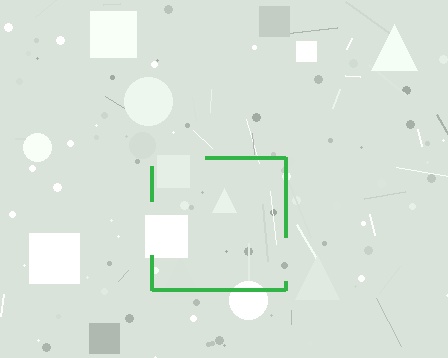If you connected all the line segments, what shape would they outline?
They would outline a square.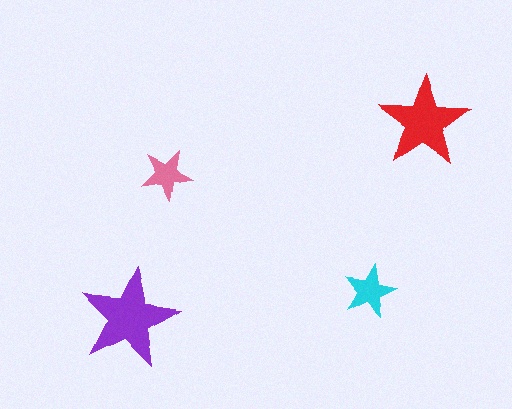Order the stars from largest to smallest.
the purple one, the red one, the cyan one, the pink one.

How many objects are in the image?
There are 4 objects in the image.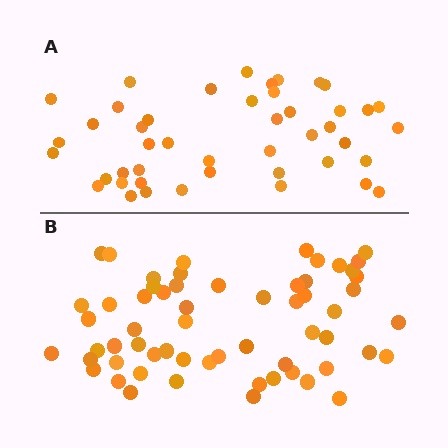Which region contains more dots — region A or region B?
Region B (the bottom region) has more dots.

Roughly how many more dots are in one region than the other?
Region B has approximately 15 more dots than region A.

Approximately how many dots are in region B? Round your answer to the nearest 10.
About 60 dots.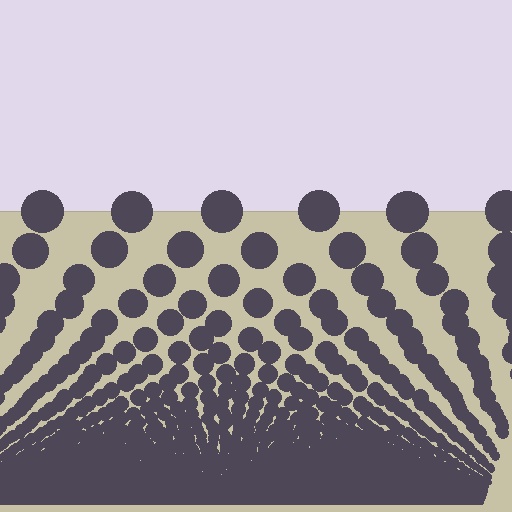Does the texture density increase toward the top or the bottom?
Density increases toward the bottom.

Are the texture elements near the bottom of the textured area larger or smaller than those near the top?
Smaller. The gradient is inverted — elements near the bottom are smaller and denser.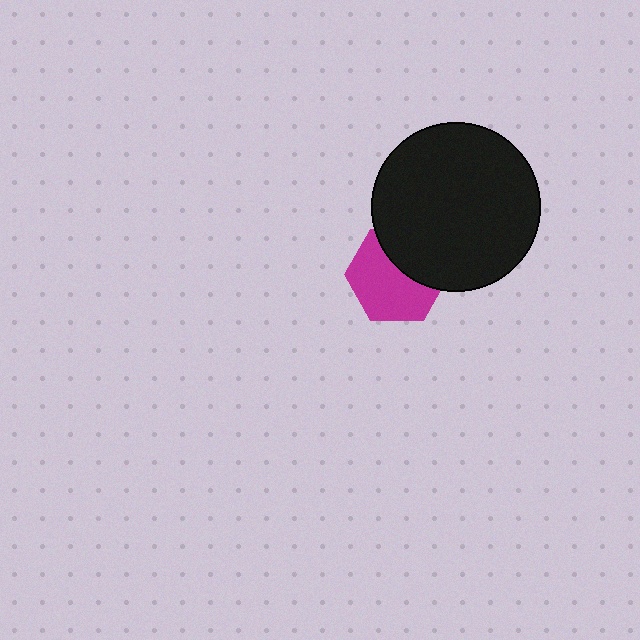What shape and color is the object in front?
The object in front is a black circle.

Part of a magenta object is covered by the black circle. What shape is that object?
It is a hexagon.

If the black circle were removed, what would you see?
You would see the complete magenta hexagon.